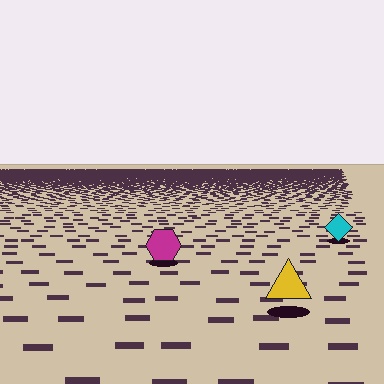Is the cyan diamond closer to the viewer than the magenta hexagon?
No. The magenta hexagon is closer — you can tell from the texture gradient: the ground texture is coarser near it.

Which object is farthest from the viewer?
The cyan diamond is farthest from the viewer. It appears smaller and the ground texture around it is denser.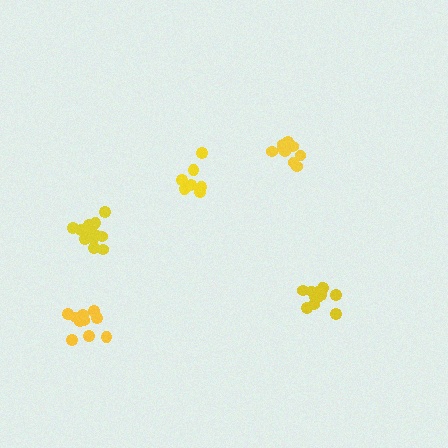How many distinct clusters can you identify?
There are 5 distinct clusters.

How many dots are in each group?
Group 1: 9 dots, Group 2: 13 dots, Group 3: 9 dots, Group 4: 13 dots, Group 5: 10 dots (54 total).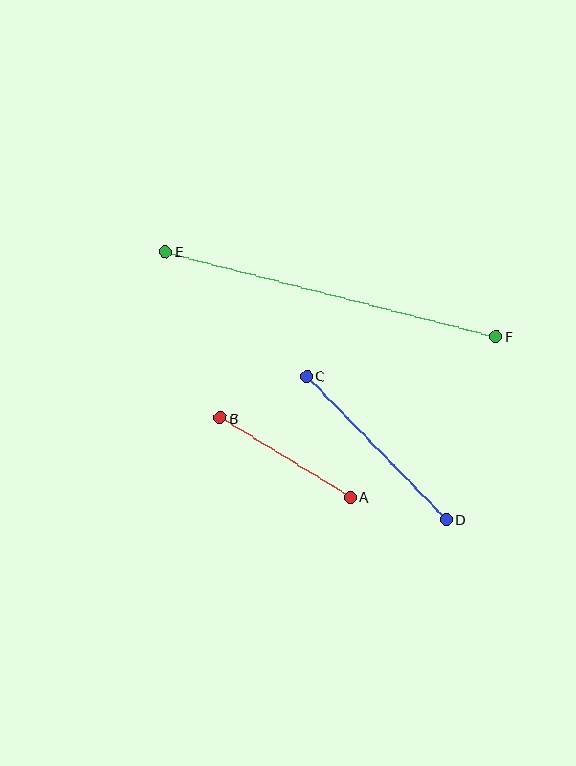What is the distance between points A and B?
The distance is approximately 152 pixels.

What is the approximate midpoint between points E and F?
The midpoint is at approximately (331, 294) pixels.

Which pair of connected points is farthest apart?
Points E and F are farthest apart.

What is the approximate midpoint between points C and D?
The midpoint is at approximately (376, 448) pixels.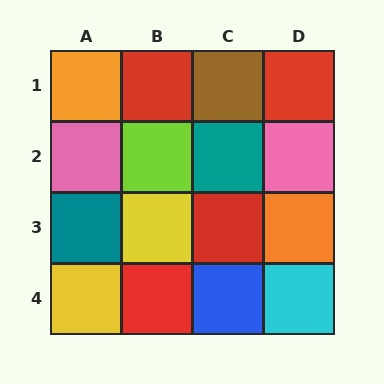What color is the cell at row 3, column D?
Orange.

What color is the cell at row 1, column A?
Orange.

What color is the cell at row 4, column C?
Blue.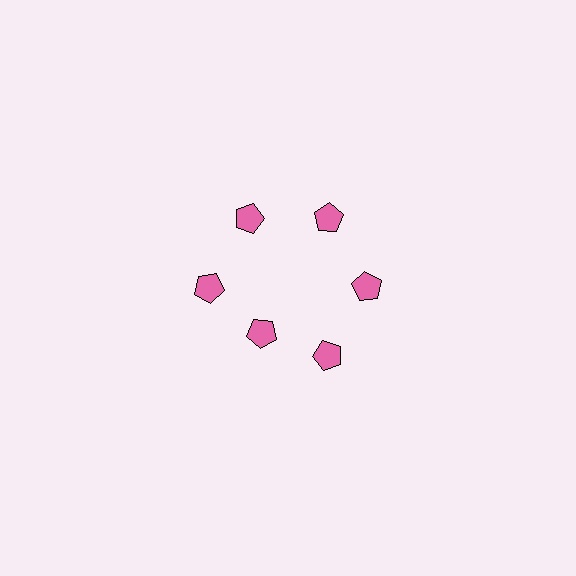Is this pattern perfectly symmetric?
No. The 6 pink pentagons are arranged in a ring, but one element near the 7 o'clock position is pulled inward toward the center, breaking the 6-fold rotational symmetry.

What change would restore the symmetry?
The symmetry would be restored by moving it outward, back onto the ring so that all 6 pentagons sit at equal angles and equal distance from the center.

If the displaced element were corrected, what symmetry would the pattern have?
It would have 6-fold rotational symmetry — the pattern would map onto itself every 60 degrees.